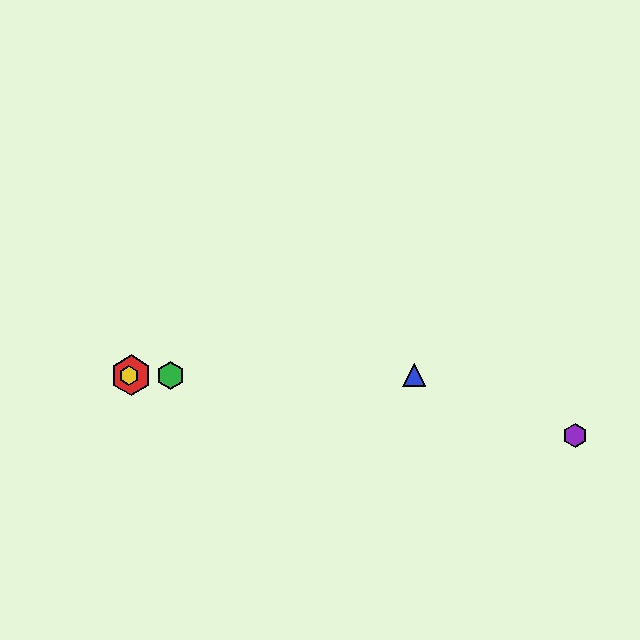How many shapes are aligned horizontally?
4 shapes (the red hexagon, the blue triangle, the green hexagon, the yellow hexagon) are aligned horizontally.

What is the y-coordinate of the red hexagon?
The red hexagon is at y≈375.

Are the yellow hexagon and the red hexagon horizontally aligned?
Yes, both are at y≈375.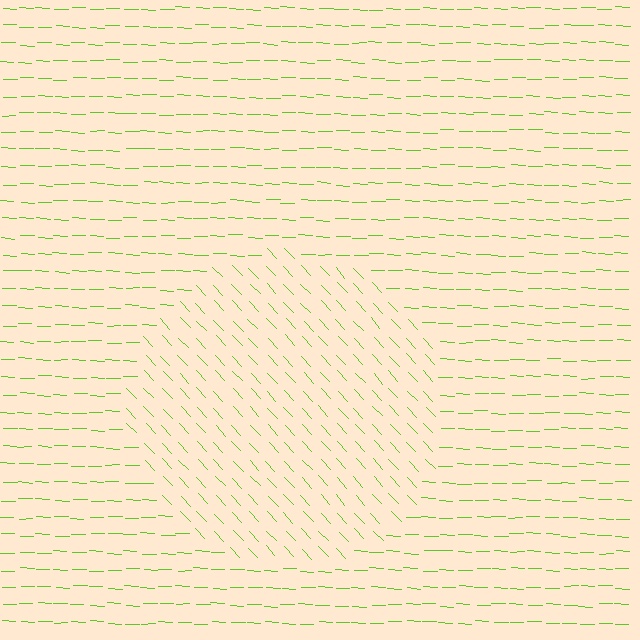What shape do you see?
I see a circle.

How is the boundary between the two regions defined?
The boundary is defined purely by a change in line orientation (approximately 45 degrees difference). All lines are the same color and thickness.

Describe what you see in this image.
The image is filled with small lime line segments. A circle region in the image has lines oriented differently from the surrounding lines, creating a visible texture boundary.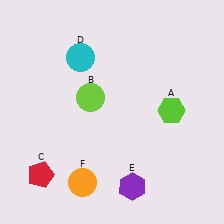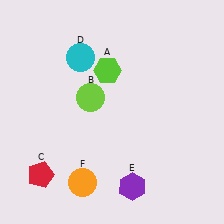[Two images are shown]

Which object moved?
The lime hexagon (A) moved left.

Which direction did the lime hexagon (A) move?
The lime hexagon (A) moved left.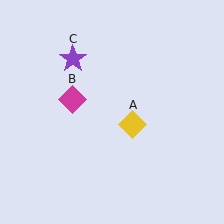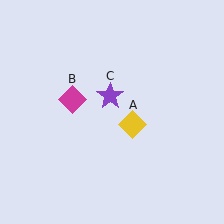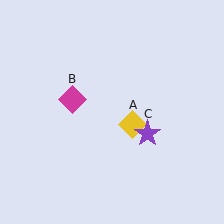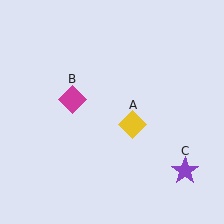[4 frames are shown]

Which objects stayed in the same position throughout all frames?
Yellow diamond (object A) and magenta diamond (object B) remained stationary.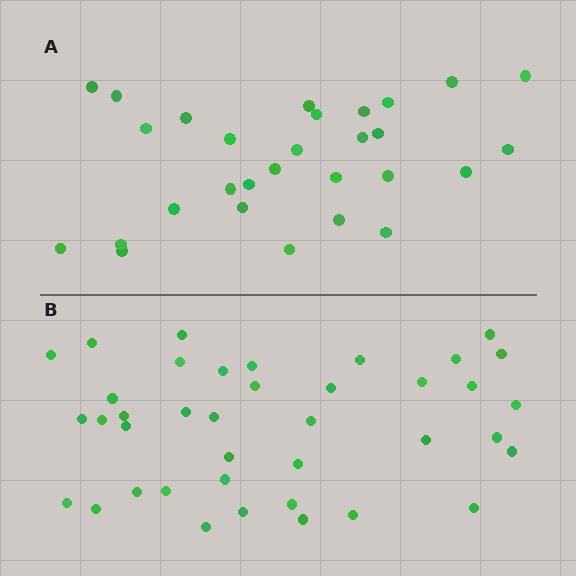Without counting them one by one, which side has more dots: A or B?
Region B (the bottom region) has more dots.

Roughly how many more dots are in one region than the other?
Region B has roughly 10 or so more dots than region A.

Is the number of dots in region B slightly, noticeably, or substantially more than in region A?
Region B has noticeably more, but not dramatically so. The ratio is roughly 1.3 to 1.